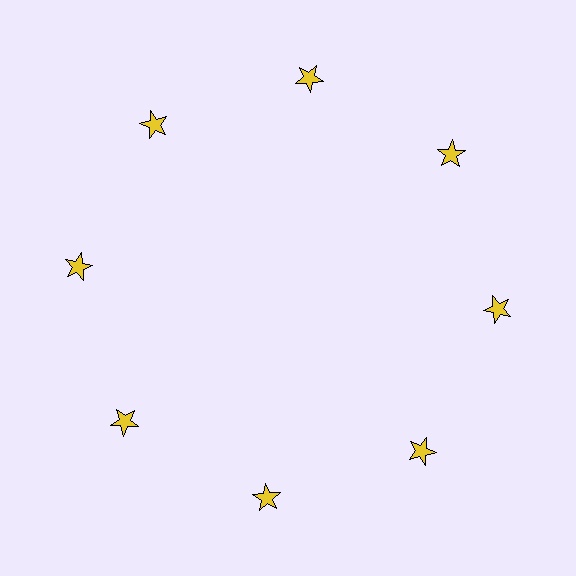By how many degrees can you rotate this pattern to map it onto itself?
The pattern maps onto itself every 45 degrees of rotation.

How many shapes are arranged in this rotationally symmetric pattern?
There are 8 shapes, arranged in 8 groups of 1.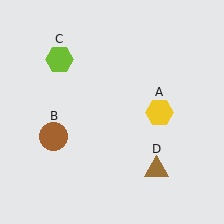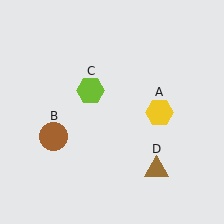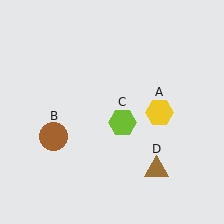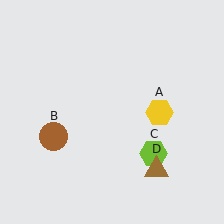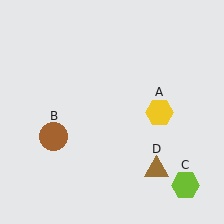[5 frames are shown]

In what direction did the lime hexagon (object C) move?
The lime hexagon (object C) moved down and to the right.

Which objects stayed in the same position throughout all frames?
Yellow hexagon (object A) and brown circle (object B) and brown triangle (object D) remained stationary.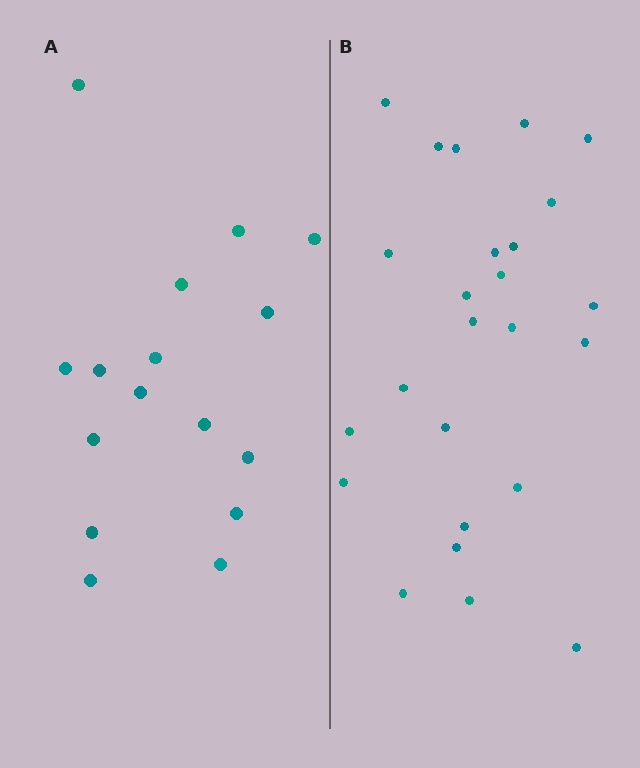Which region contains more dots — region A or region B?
Region B (the right region) has more dots.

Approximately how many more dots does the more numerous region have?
Region B has roughly 8 or so more dots than region A.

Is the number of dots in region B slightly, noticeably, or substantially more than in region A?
Region B has substantially more. The ratio is roughly 1.6 to 1.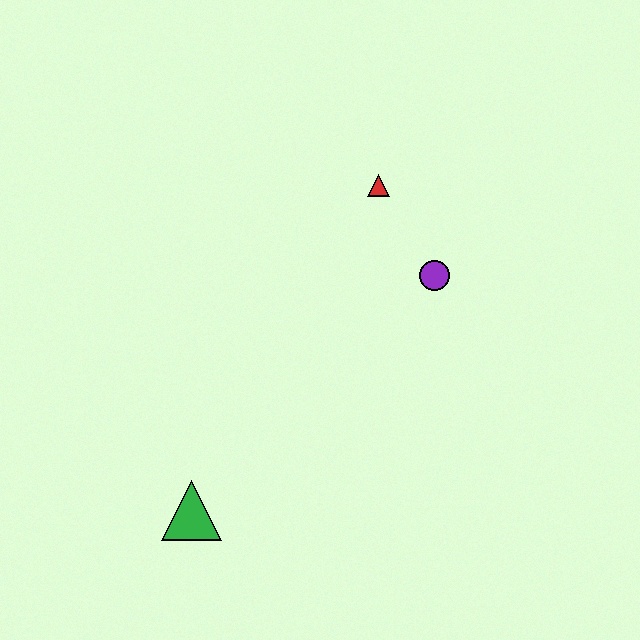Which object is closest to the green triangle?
The purple circle is closest to the green triangle.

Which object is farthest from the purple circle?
The green triangle is farthest from the purple circle.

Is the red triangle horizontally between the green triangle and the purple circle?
Yes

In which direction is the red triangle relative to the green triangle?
The red triangle is above the green triangle.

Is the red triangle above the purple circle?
Yes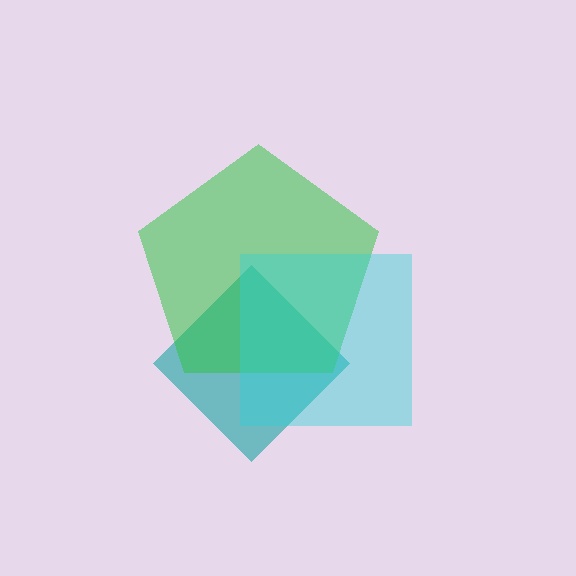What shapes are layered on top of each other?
The layered shapes are: a teal diamond, a green pentagon, a cyan square.